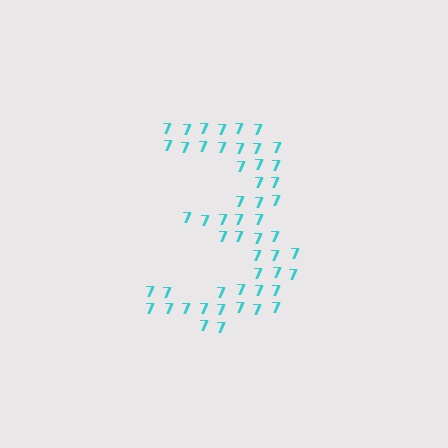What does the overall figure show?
The overall figure shows the digit 3.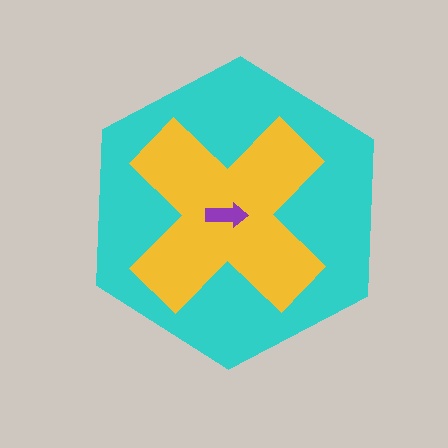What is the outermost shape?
The cyan hexagon.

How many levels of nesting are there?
3.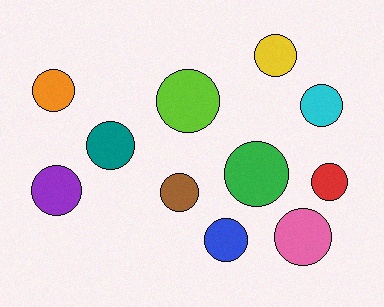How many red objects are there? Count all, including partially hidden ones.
There is 1 red object.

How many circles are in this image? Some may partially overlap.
There are 11 circles.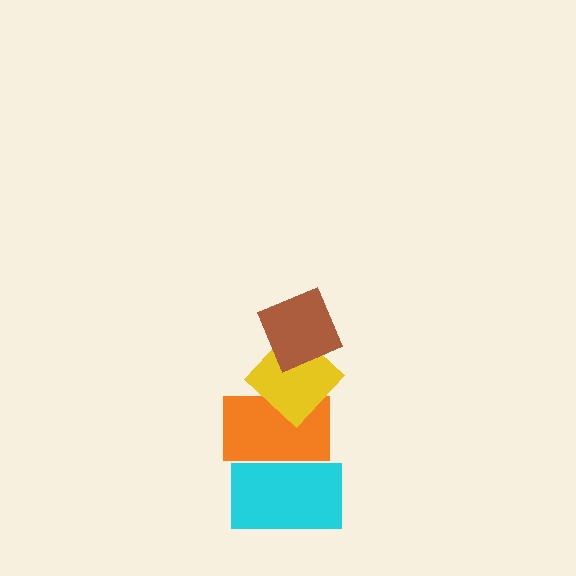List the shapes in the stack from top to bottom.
From top to bottom: the brown diamond, the yellow diamond, the orange rectangle, the cyan rectangle.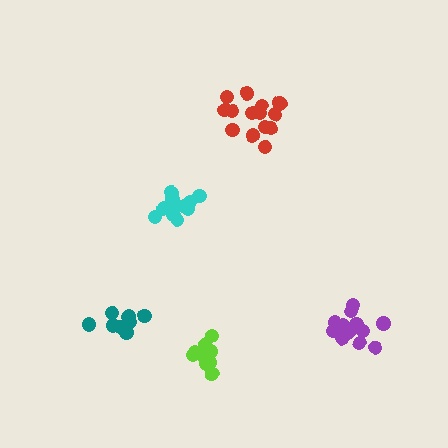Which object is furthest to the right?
The purple cluster is rightmost.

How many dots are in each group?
Group 1: 11 dots, Group 2: 11 dots, Group 3: 15 dots, Group 4: 9 dots, Group 5: 14 dots (60 total).